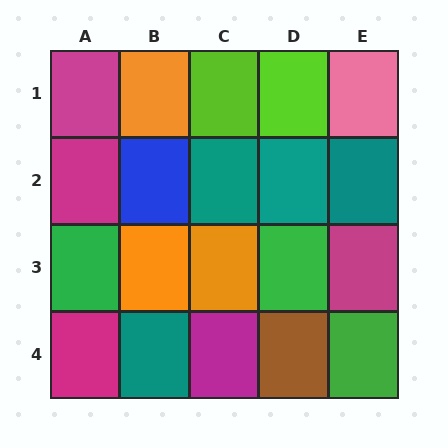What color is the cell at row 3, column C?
Orange.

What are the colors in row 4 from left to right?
Magenta, teal, magenta, brown, green.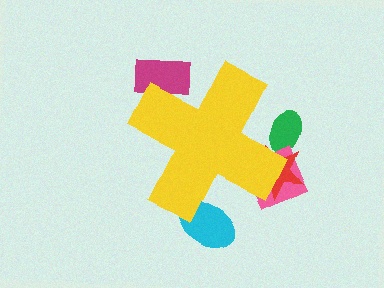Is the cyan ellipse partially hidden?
Yes, the cyan ellipse is partially hidden behind the yellow cross.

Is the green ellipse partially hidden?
Yes, the green ellipse is partially hidden behind the yellow cross.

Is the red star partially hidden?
Yes, the red star is partially hidden behind the yellow cross.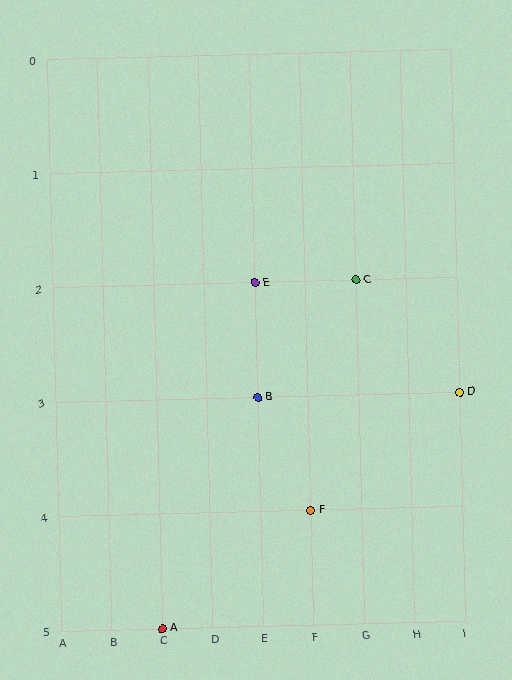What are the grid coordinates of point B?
Point B is at grid coordinates (E, 3).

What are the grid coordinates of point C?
Point C is at grid coordinates (G, 2).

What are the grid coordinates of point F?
Point F is at grid coordinates (F, 4).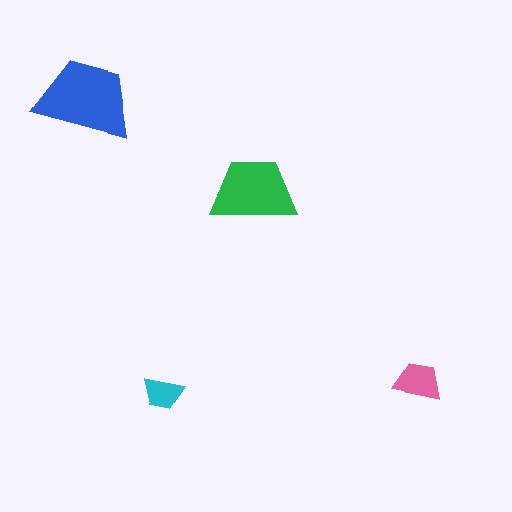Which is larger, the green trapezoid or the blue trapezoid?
The blue one.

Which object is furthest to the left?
The blue trapezoid is leftmost.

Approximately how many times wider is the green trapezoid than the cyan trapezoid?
About 2 times wider.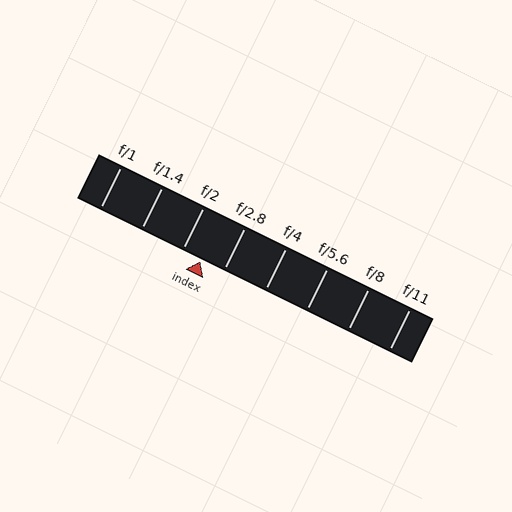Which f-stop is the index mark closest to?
The index mark is closest to f/2.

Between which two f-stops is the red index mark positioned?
The index mark is between f/2 and f/2.8.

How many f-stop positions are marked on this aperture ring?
There are 8 f-stop positions marked.